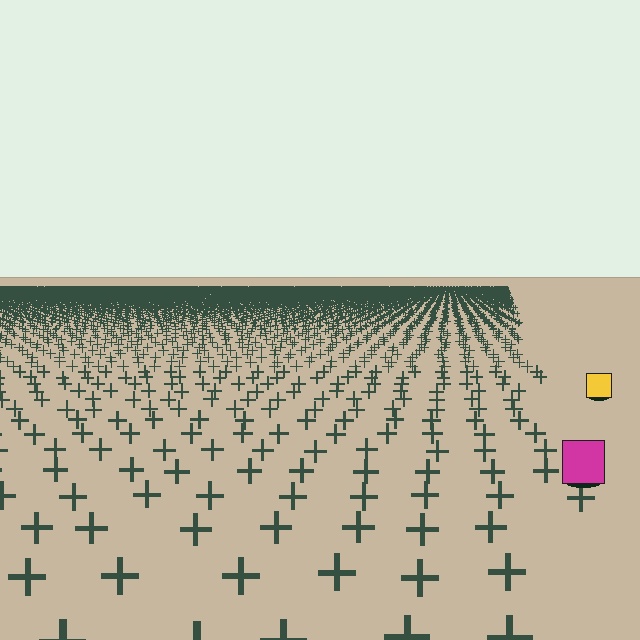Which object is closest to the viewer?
The magenta square is closest. The texture marks near it are larger and more spread out.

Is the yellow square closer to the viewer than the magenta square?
No. The magenta square is closer — you can tell from the texture gradient: the ground texture is coarser near it.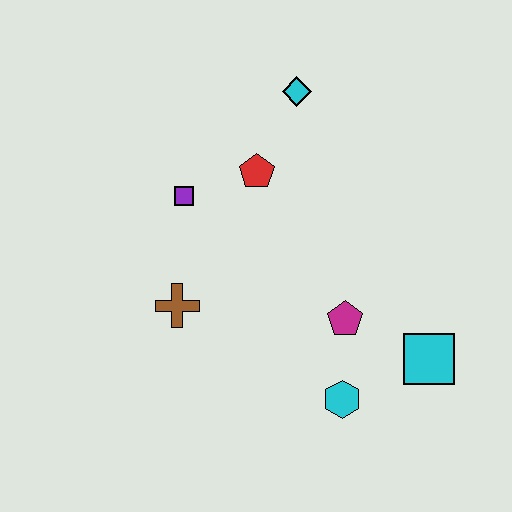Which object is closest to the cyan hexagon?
The magenta pentagon is closest to the cyan hexagon.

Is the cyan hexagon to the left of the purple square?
No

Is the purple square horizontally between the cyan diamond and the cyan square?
No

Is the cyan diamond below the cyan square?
No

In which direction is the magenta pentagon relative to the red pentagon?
The magenta pentagon is below the red pentagon.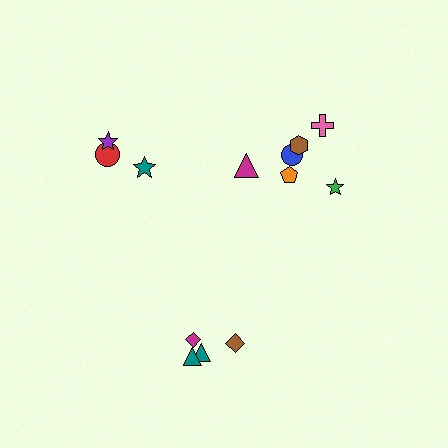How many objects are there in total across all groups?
There are 13 objects.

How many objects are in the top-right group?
There are 6 objects.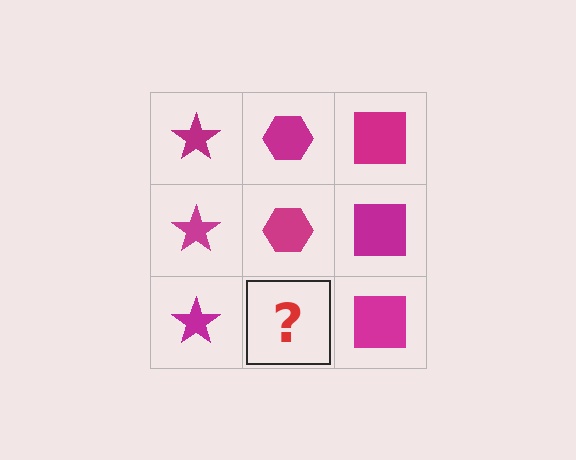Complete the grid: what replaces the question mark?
The question mark should be replaced with a magenta hexagon.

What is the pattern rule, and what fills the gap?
The rule is that each column has a consistent shape. The gap should be filled with a magenta hexagon.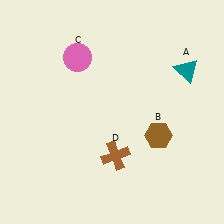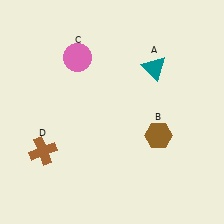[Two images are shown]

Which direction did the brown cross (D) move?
The brown cross (D) moved left.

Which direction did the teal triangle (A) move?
The teal triangle (A) moved left.